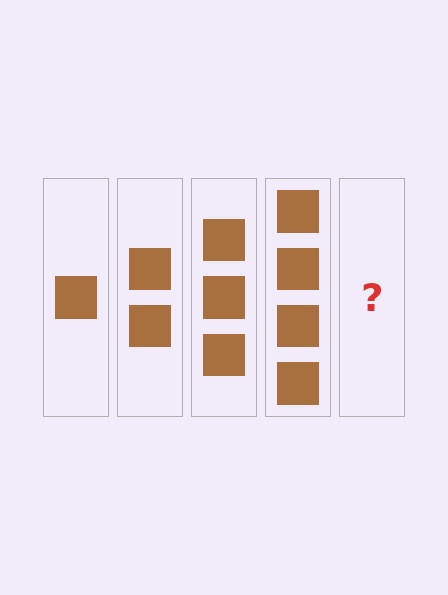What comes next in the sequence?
The next element should be 5 squares.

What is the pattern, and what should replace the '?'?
The pattern is that each step adds one more square. The '?' should be 5 squares.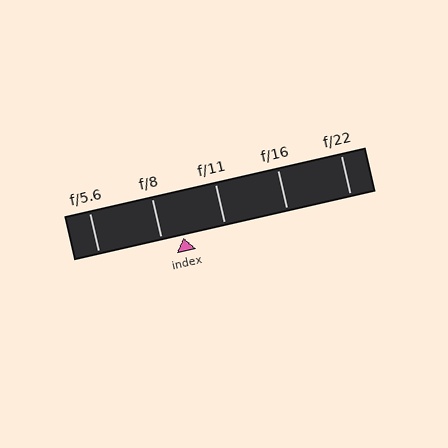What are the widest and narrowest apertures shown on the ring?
The widest aperture shown is f/5.6 and the narrowest is f/22.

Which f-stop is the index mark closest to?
The index mark is closest to f/8.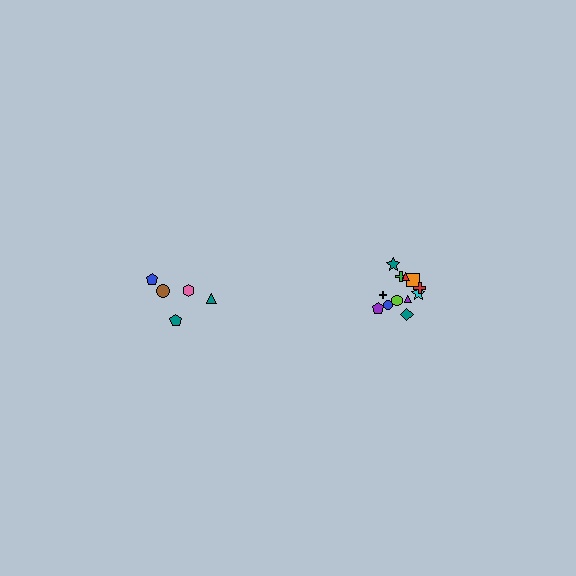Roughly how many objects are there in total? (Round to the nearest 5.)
Roughly 15 objects in total.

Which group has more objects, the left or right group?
The right group.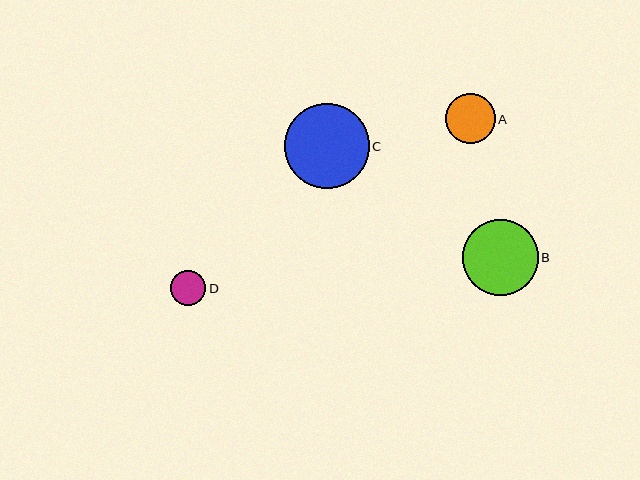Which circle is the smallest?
Circle D is the smallest with a size of approximately 35 pixels.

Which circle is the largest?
Circle C is the largest with a size of approximately 85 pixels.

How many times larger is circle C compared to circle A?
Circle C is approximately 1.7 times the size of circle A.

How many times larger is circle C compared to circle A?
Circle C is approximately 1.7 times the size of circle A.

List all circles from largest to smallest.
From largest to smallest: C, B, A, D.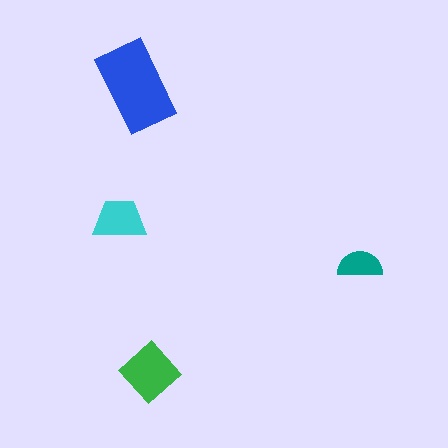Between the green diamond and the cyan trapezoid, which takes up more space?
The green diamond.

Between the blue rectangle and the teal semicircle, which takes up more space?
The blue rectangle.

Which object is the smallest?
The teal semicircle.